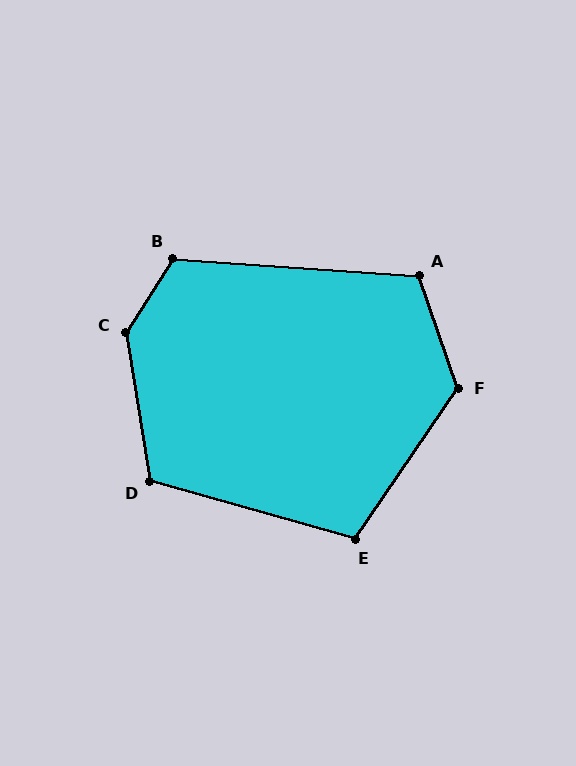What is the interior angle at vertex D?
Approximately 115 degrees (obtuse).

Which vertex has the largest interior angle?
C, at approximately 139 degrees.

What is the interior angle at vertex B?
Approximately 118 degrees (obtuse).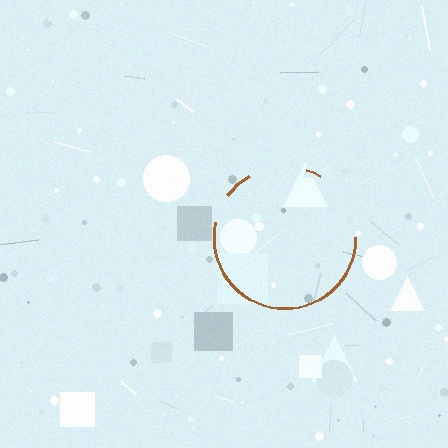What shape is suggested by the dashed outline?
The dashed outline suggests a circle.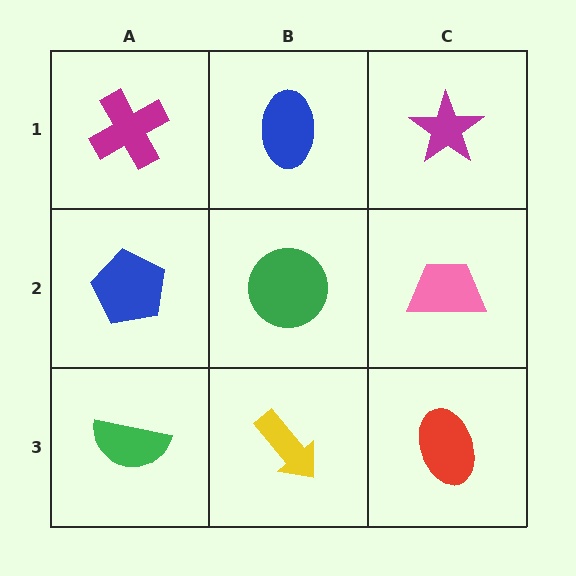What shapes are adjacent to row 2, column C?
A magenta star (row 1, column C), a red ellipse (row 3, column C), a green circle (row 2, column B).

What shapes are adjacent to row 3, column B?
A green circle (row 2, column B), a green semicircle (row 3, column A), a red ellipse (row 3, column C).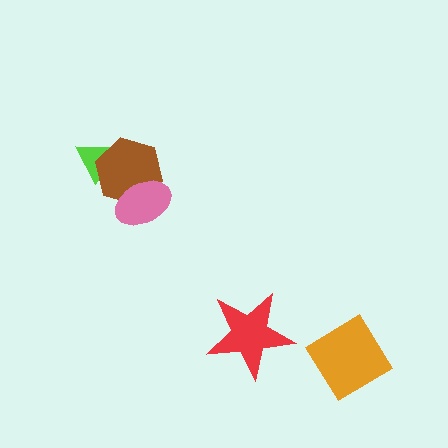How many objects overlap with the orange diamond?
0 objects overlap with the orange diamond.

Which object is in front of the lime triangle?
The brown hexagon is in front of the lime triangle.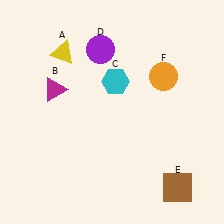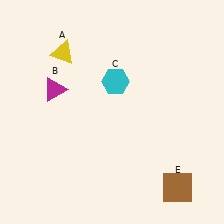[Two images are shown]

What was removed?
The orange circle (F), the purple circle (D) were removed in Image 2.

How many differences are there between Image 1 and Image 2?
There are 2 differences between the two images.